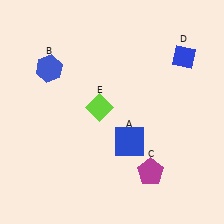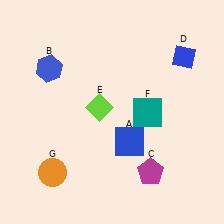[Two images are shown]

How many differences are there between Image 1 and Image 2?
There are 2 differences between the two images.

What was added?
A teal square (F), an orange circle (G) were added in Image 2.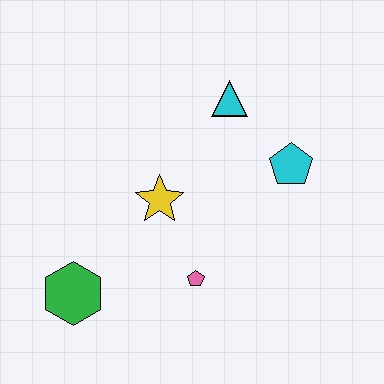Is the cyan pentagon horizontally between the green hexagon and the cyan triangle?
No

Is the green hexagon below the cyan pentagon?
Yes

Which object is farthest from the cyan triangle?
The green hexagon is farthest from the cyan triangle.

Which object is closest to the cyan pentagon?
The cyan triangle is closest to the cyan pentagon.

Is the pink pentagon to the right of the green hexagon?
Yes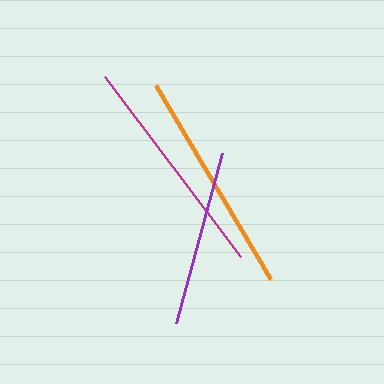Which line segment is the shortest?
The purple line is the shortest at approximately 176 pixels.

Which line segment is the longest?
The magenta line is the longest at approximately 226 pixels.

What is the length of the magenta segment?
The magenta segment is approximately 226 pixels long.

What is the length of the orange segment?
The orange segment is approximately 226 pixels long.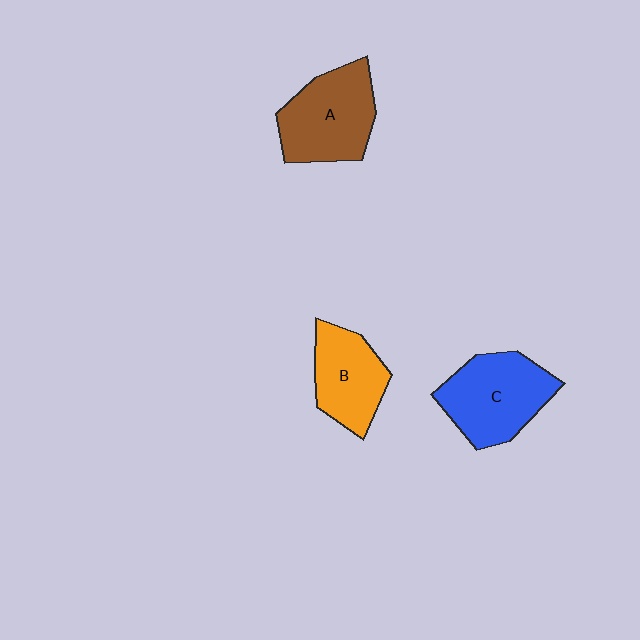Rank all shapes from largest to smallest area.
From largest to smallest: C (blue), A (brown), B (orange).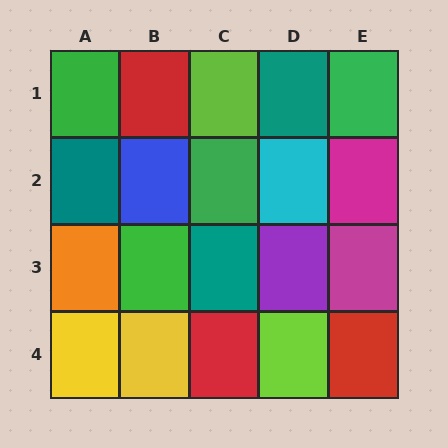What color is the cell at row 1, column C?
Lime.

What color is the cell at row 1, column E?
Green.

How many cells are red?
3 cells are red.